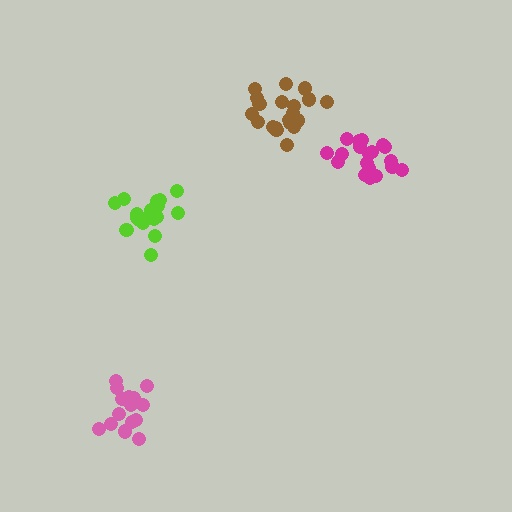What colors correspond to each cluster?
The clusters are colored: lime, magenta, brown, pink.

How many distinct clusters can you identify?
There are 4 distinct clusters.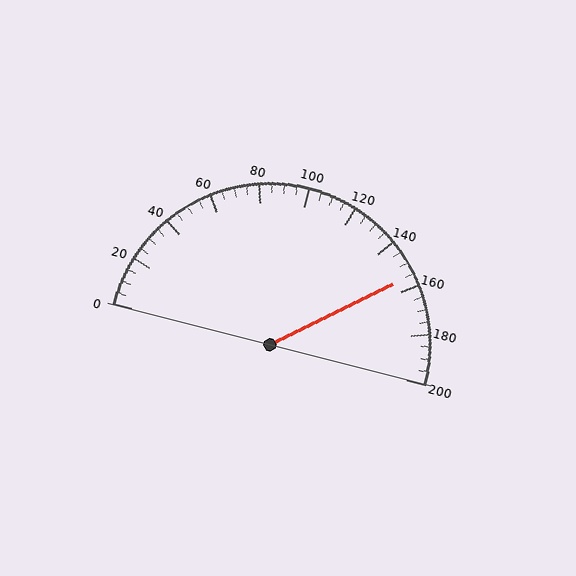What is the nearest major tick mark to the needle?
The nearest major tick mark is 160.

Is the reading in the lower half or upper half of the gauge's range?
The reading is in the upper half of the range (0 to 200).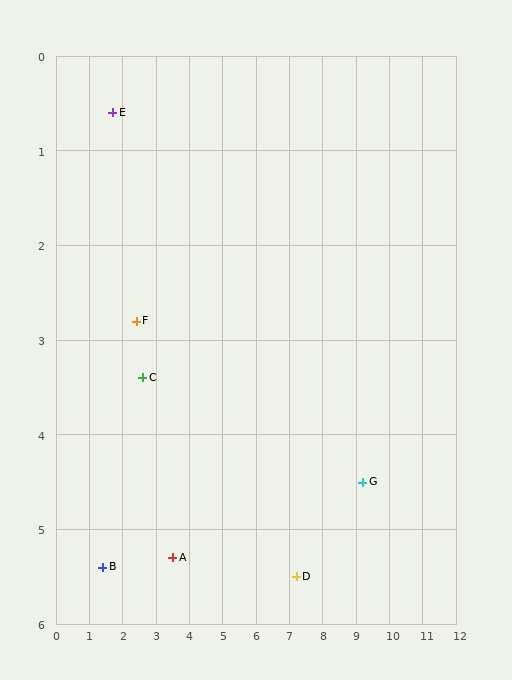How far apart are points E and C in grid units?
Points E and C are about 2.9 grid units apart.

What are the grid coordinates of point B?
Point B is at approximately (1.4, 5.4).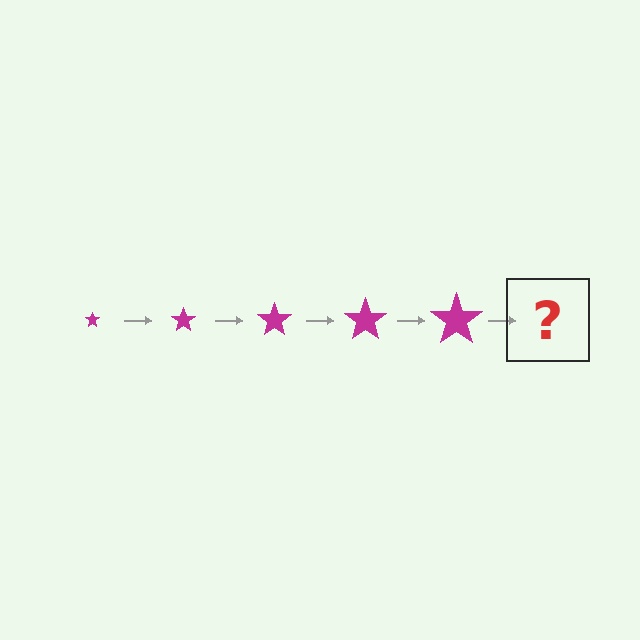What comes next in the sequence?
The next element should be a magenta star, larger than the previous one.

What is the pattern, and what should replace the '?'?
The pattern is that the star gets progressively larger each step. The '?' should be a magenta star, larger than the previous one.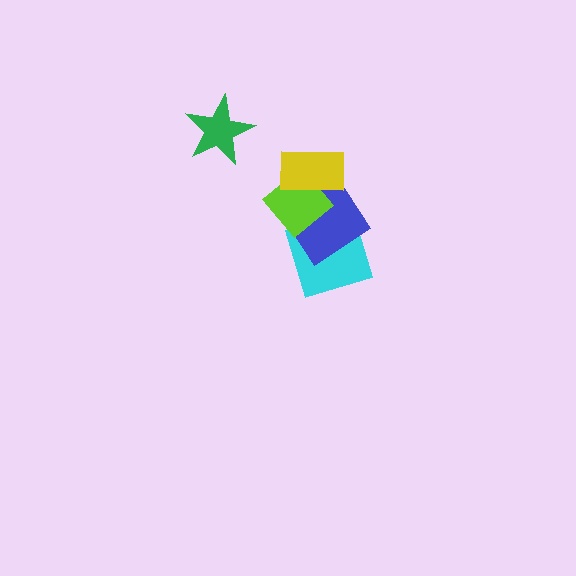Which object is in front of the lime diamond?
The yellow rectangle is in front of the lime diamond.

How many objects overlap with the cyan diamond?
2 objects overlap with the cyan diamond.